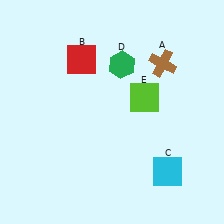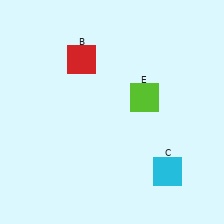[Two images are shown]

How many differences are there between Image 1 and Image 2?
There are 2 differences between the two images.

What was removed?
The green hexagon (D), the brown cross (A) were removed in Image 2.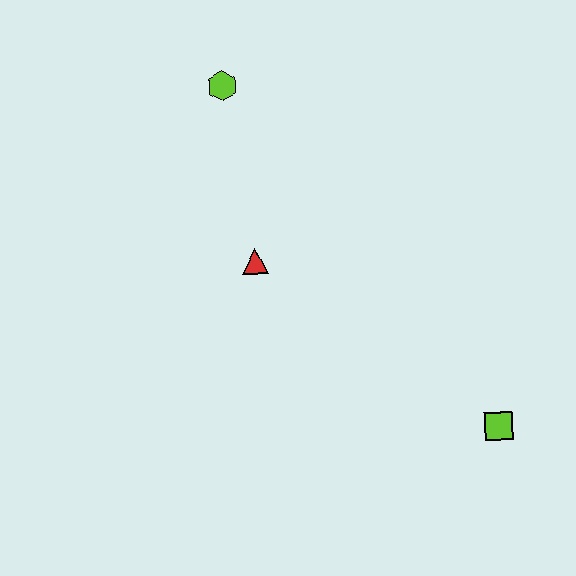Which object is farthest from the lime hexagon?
The lime square is farthest from the lime hexagon.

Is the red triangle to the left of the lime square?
Yes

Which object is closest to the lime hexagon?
The red triangle is closest to the lime hexagon.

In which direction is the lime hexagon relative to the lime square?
The lime hexagon is above the lime square.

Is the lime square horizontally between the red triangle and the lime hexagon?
No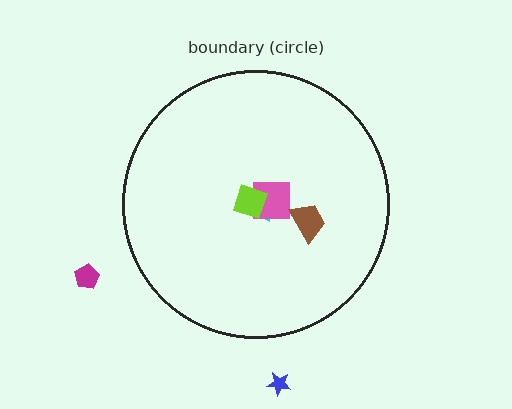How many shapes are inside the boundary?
4 inside, 2 outside.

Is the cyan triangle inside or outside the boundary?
Inside.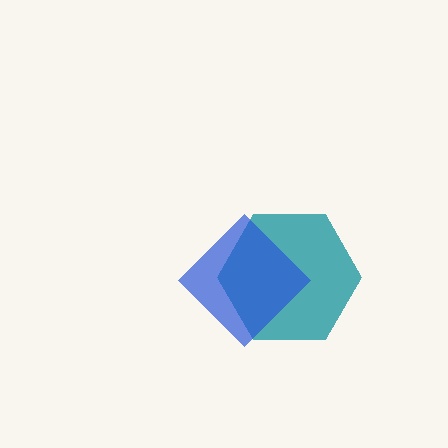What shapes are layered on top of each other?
The layered shapes are: a teal hexagon, a blue diamond.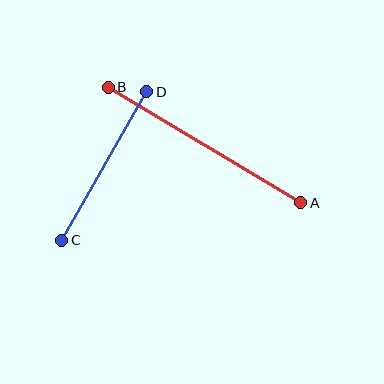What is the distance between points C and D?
The distance is approximately 171 pixels.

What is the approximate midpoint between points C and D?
The midpoint is at approximately (104, 166) pixels.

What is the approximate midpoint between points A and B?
The midpoint is at approximately (204, 145) pixels.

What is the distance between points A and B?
The distance is approximately 225 pixels.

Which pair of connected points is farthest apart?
Points A and B are farthest apart.